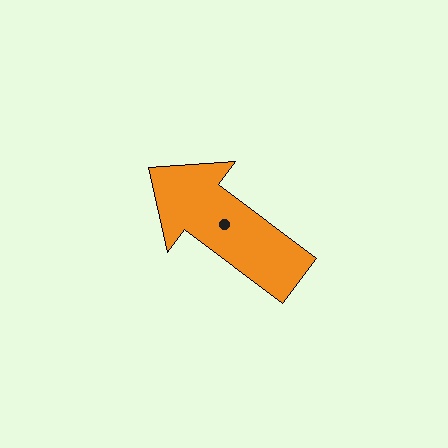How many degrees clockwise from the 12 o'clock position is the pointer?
Approximately 307 degrees.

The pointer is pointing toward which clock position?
Roughly 10 o'clock.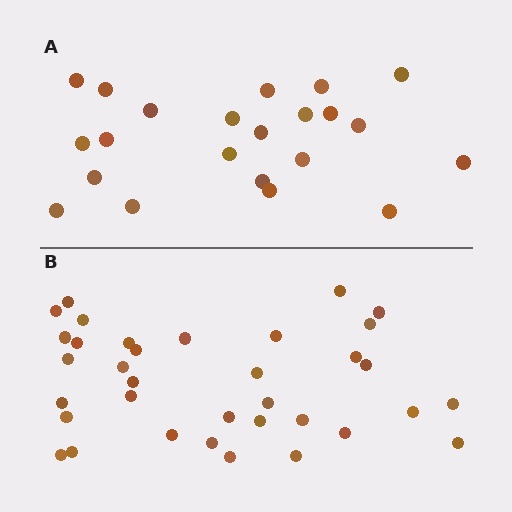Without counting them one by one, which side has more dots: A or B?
Region B (the bottom region) has more dots.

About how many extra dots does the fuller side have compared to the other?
Region B has approximately 15 more dots than region A.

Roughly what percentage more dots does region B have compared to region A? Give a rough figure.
About 60% more.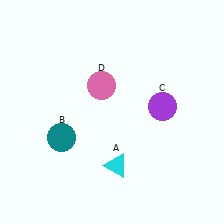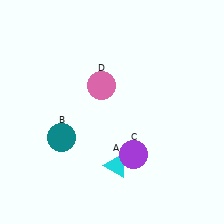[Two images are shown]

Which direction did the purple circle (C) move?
The purple circle (C) moved down.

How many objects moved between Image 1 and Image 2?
1 object moved between the two images.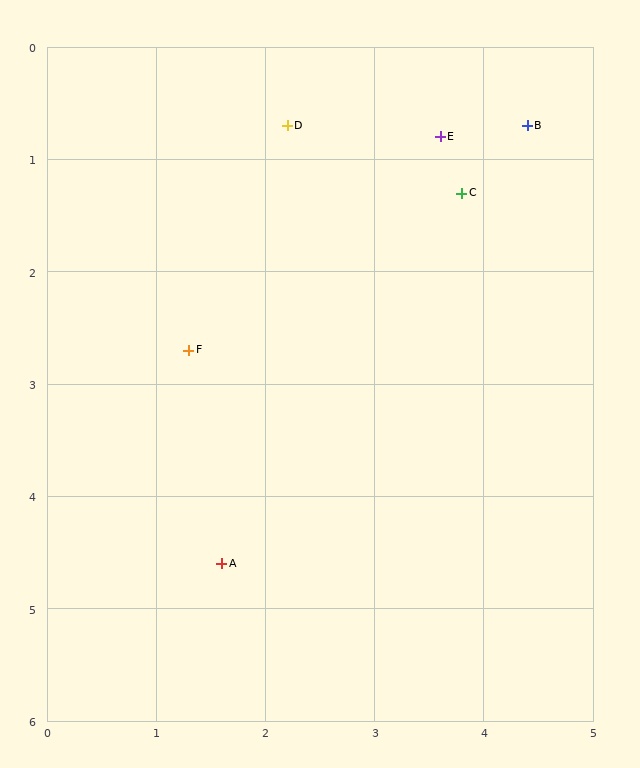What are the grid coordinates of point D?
Point D is at approximately (2.2, 0.7).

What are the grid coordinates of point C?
Point C is at approximately (3.8, 1.3).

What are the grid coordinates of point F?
Point F is at approximately (1.3, 2.7).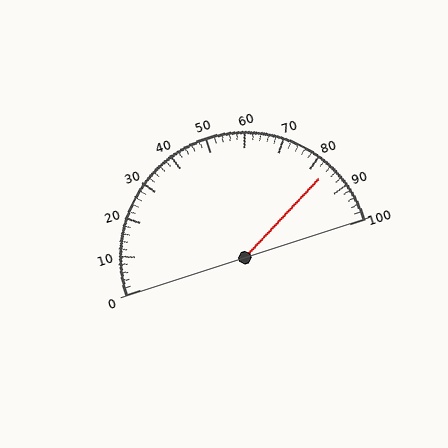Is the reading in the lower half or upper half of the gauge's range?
The reading is in the upper half of the range (0 to 100).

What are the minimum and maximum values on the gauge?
The gauge ranges from 0 to 100.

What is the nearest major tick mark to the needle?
The nearest major tick mark is 80.